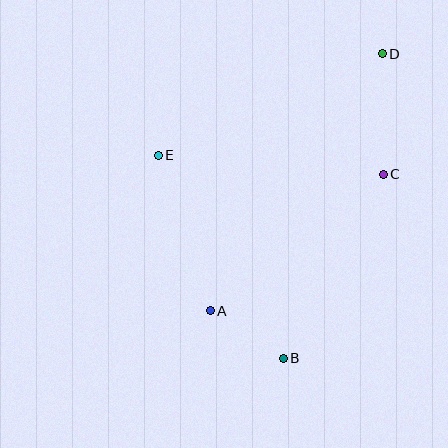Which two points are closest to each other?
Points A and B are closest to each other.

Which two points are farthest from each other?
Points B and D are farthest from each other.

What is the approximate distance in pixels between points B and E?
The distance between B and E is approximately 239 pixels.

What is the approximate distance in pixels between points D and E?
The distance between D and E is approximately 246 pixels.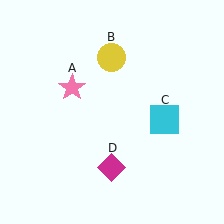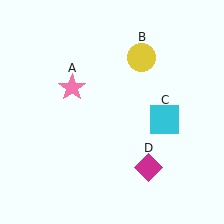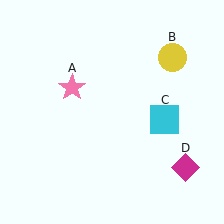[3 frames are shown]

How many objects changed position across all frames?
2 objects changed position: yellow circle (object B), magenta diamond (object D).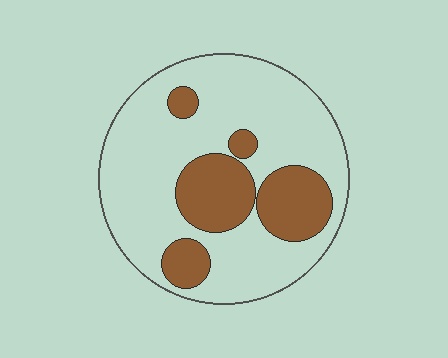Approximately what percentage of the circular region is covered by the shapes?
Approximately 25%.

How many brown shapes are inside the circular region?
5.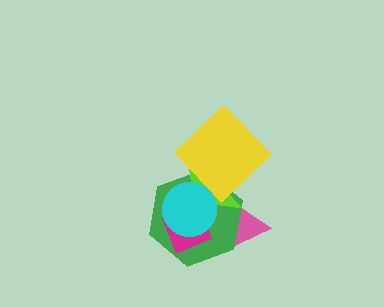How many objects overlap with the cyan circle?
5 objects overlap with the cyan circle.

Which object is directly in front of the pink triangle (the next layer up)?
The green hexagon is directly in front of the pink triangle.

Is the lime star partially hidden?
Yes, it is partially covered by another shape.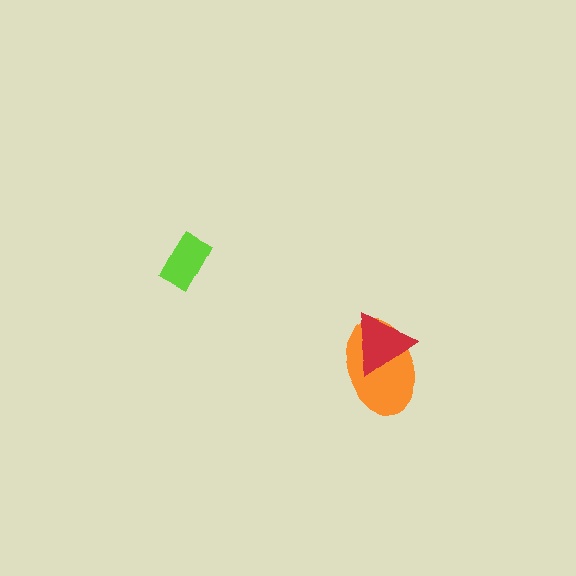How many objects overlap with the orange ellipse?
1 object overlaps with the orange ellipse.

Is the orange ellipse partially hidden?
Yes, it is partially covered by another shape.